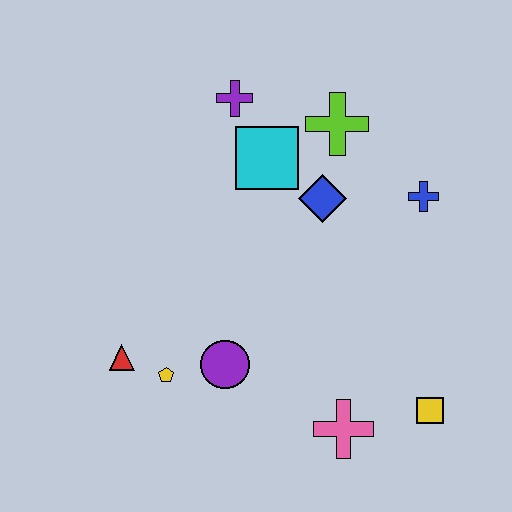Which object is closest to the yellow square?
The pink cross is closest to the yellow square.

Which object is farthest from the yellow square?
The purple cross is farthest from the yellow square.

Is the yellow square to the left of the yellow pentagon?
No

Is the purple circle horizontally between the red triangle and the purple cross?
Yes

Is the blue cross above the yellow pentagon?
Yes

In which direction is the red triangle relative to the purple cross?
The red triangle is below the purple cross.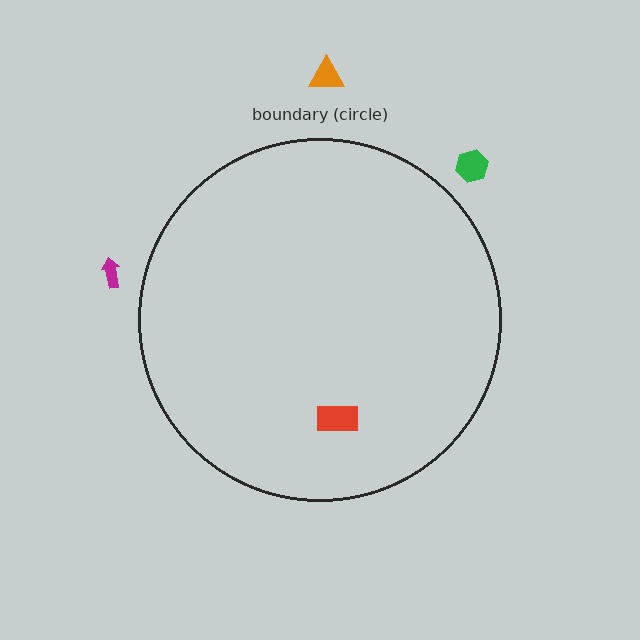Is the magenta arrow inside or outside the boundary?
Outside.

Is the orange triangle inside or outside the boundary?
Outside.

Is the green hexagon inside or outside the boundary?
Outside.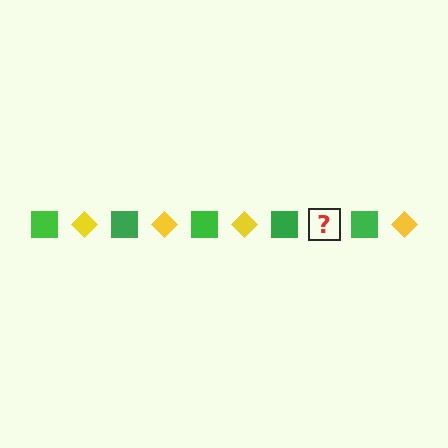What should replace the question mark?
The question mark should be replaced with a yellow diamond.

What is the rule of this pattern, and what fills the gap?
The rule is that the pattern alternates between green square and yellow diamond. The gap should be filled with a yellow diamond.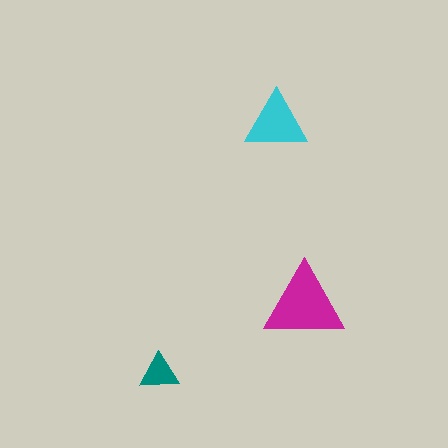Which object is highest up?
The cyan triangle is topmost.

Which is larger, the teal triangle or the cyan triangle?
The cyan one.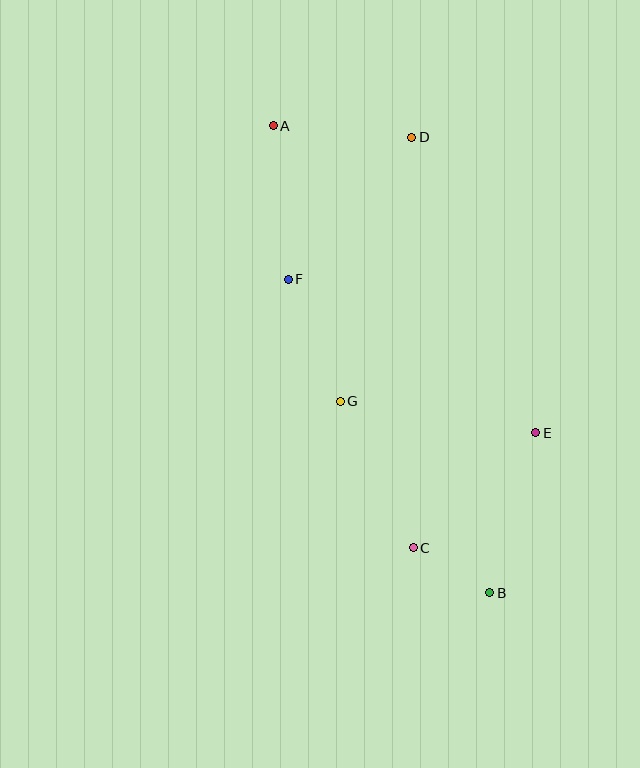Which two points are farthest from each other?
Points A and B are farthest from each other.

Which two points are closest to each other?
Points B and C are closest to each other.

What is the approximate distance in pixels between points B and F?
The distance between B and F is approximately 373 pixels.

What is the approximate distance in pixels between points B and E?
The distance between B and E is approximately 166 pixels.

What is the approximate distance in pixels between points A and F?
The distance between A and F is approximately 154 pixels.